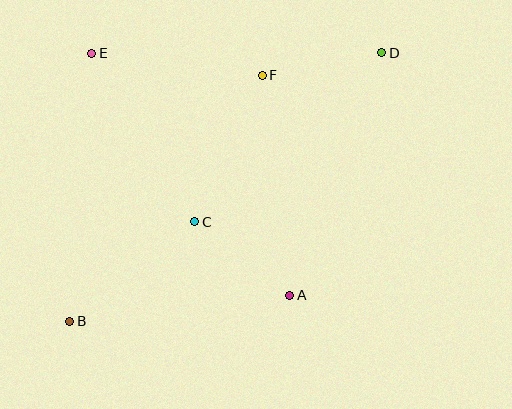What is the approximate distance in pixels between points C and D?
The distance between C and D is approximately 252 pixels.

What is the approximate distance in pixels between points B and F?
The distance between B and F is approximately 312 pixels.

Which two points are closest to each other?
Points A and C are closest to each other.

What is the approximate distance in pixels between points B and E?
The distance between B and E is approximately 269 pixels.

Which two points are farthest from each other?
Points B and D are farthest from each other.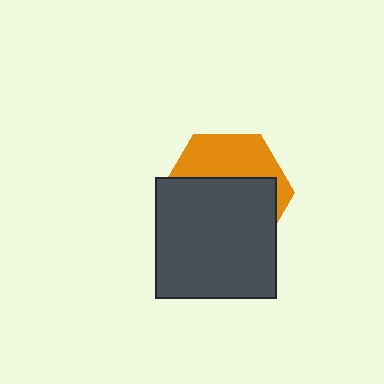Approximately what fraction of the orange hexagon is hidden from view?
Roughly 62% of the orange hexagon is hidden behind the dark gray square.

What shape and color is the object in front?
The object in front is a dark gray square.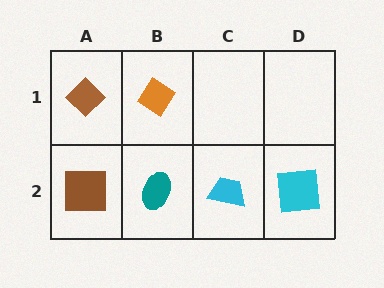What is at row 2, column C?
A cyan trapezoid.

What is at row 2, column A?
A brown square.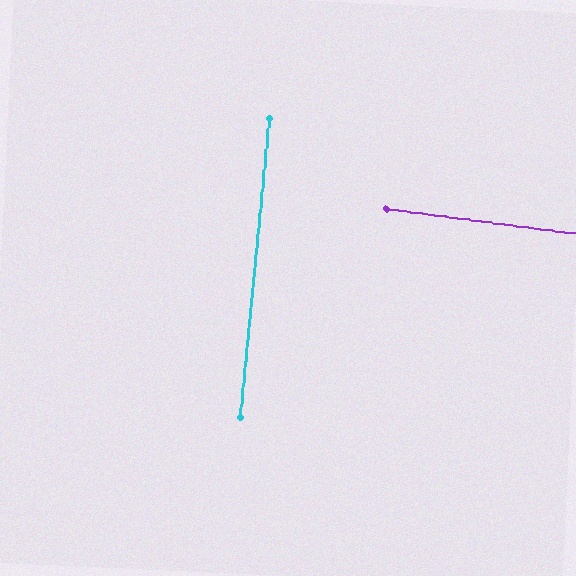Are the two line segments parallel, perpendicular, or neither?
Perpendicular — they meet at approximately 88°.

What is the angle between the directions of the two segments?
Approximately 88 degrees.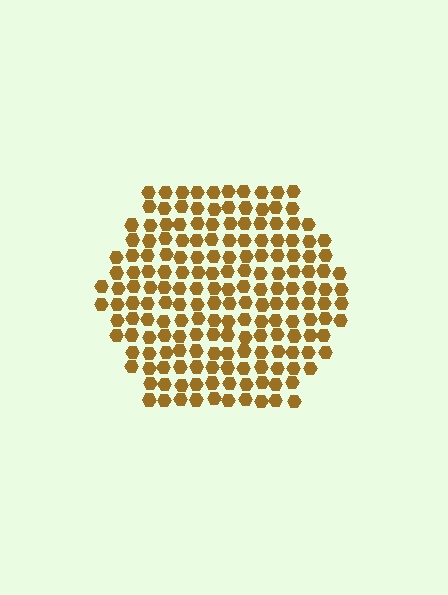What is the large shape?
The large shape is a hexagon.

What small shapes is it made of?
It is made of small hexagons.